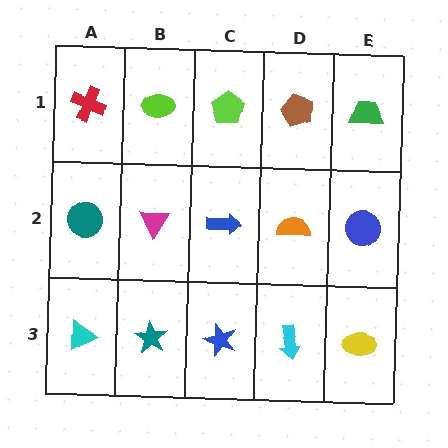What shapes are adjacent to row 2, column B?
A lime ellipse (row 1, column B), a teal star (row 3, column B), a teal circle (row 2, column A), a blue arrow (row 2, column C).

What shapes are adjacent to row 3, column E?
A blue circle (row 2, column E), a cyan arrow (row 3, column D).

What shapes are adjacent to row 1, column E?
A blue circle (row 2, column E), a brown pentagon (row 1, column D).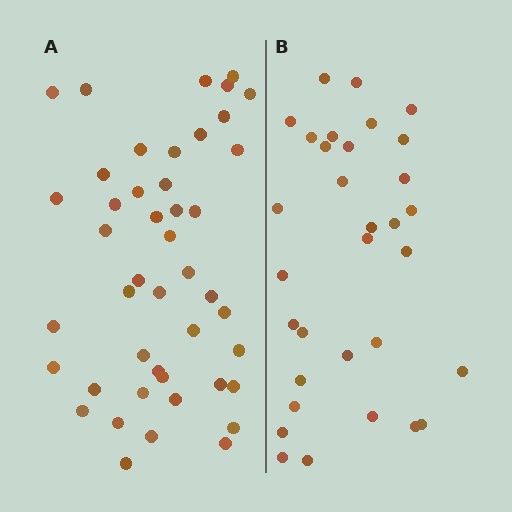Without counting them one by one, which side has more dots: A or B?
Region A (the left region) has more dots.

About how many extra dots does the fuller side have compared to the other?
Region A has approximately 15 more dots than region B.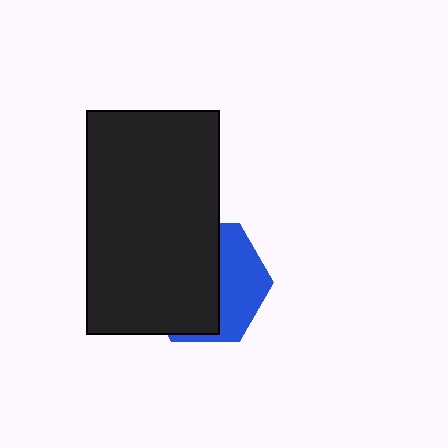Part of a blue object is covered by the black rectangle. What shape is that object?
It is a hexagon.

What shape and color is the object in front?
The object in front is a black rectangle.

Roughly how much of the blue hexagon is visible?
A small part of it is visible (roughly 39%).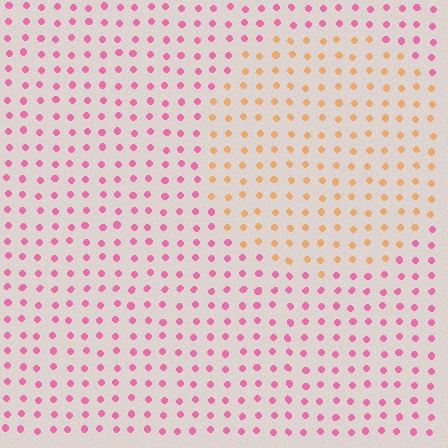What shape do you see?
I see a circle.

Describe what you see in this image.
The image is filled with small pink elements in a uniform arrangement. A circle-shaped region is visible where the elements are tinted to a slightly different hue, forming a subtle color boundary.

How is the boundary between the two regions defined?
The boundary is defined purely by a slight shift in hue (about 59 degrees). Spacing, size, and orientation are identical on both sides.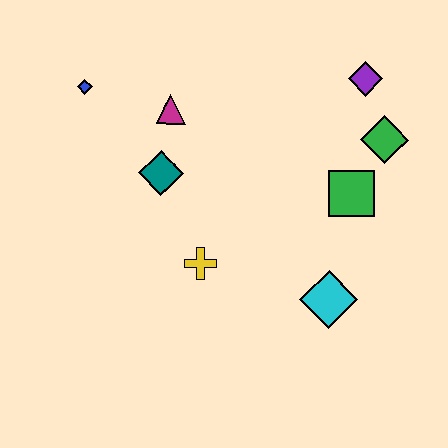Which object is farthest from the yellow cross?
The purple diamond is farthest from the yellow cross.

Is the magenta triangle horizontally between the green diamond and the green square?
No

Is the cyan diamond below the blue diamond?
Yes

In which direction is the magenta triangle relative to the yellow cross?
The magenta triangle is above the yellow cross.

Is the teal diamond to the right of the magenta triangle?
No